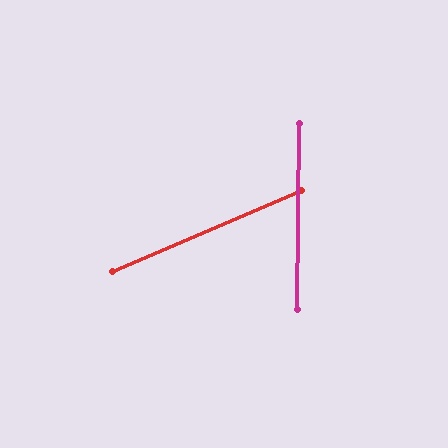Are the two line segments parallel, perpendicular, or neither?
Neither parallel nor perpendicular — they differ by about 66°.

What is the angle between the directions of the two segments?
Approximately 66 degrees.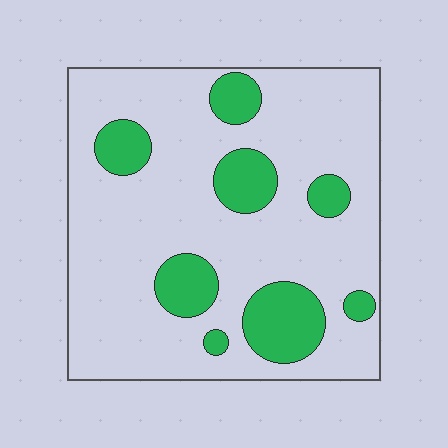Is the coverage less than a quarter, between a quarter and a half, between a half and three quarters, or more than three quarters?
Less than a quarter.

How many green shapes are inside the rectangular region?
8.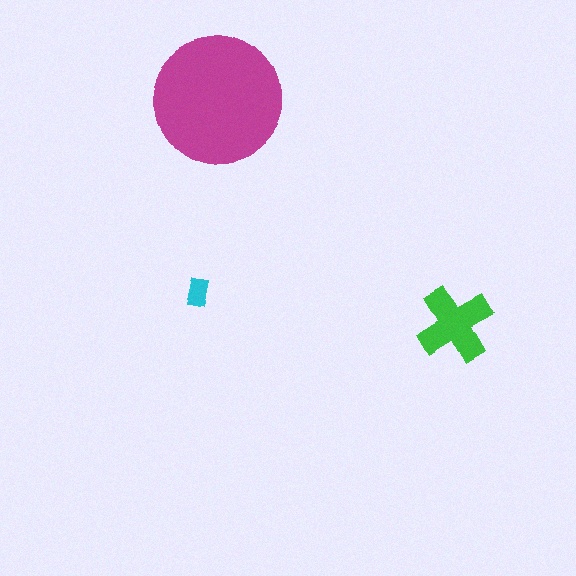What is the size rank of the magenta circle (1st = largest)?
1st.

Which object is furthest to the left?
The cyan rectangle is leftmost.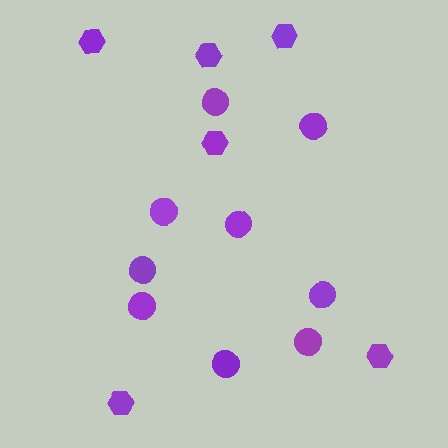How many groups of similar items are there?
There are 2 groups: one group of hexagons (6) and one group of circles (9).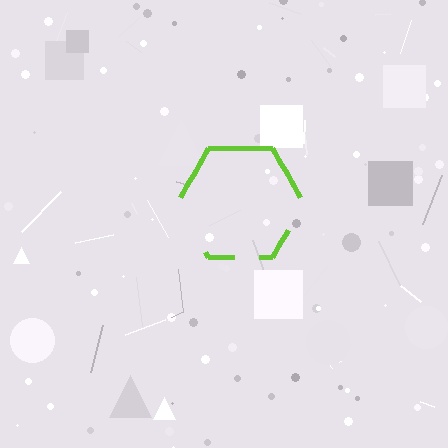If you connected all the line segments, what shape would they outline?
They would outline a hexagon.